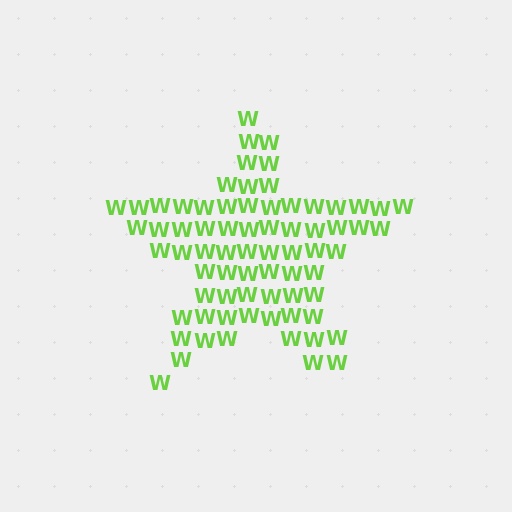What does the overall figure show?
The overall figure shows a star.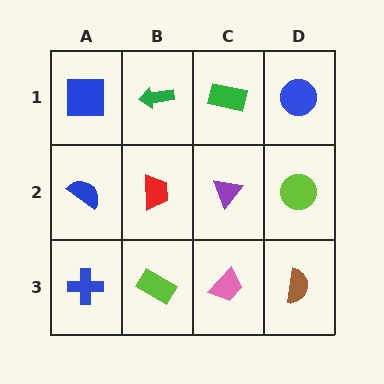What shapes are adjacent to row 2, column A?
A blue square (row 1, column A), a blue cross (row 3, column A), a red trapezoid (row 2, column B).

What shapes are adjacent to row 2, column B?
A green arrow (row 1, column B), a lime rectangle (row 3, column B), a blue semicircle (row 2, column A), a purple triangle (row 2, column C).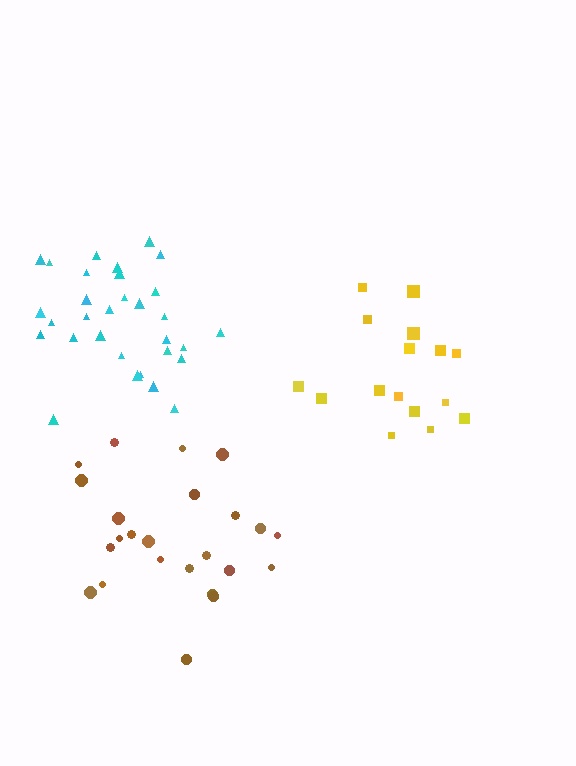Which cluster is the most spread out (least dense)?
Brown.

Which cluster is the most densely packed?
Cyan.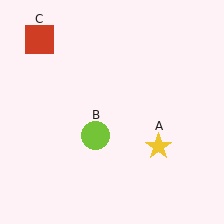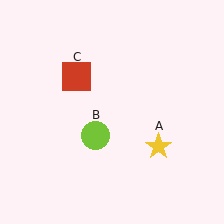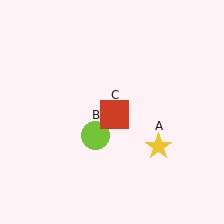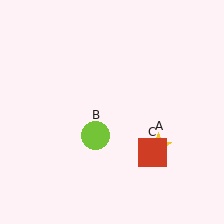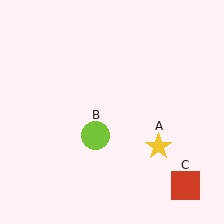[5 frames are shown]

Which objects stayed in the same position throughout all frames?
Yellow star (object A) and lime circle (object B) remained stationary.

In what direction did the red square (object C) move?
The red square (object C) moved down and to the right.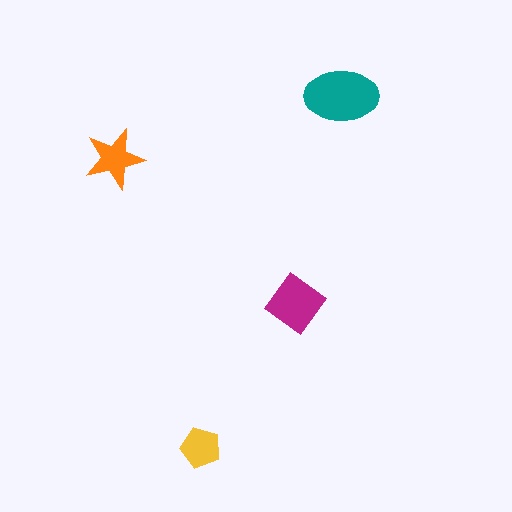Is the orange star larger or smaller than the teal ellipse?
Smaller.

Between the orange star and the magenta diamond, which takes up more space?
The magenta diamond.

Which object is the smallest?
The yellow pentagon.